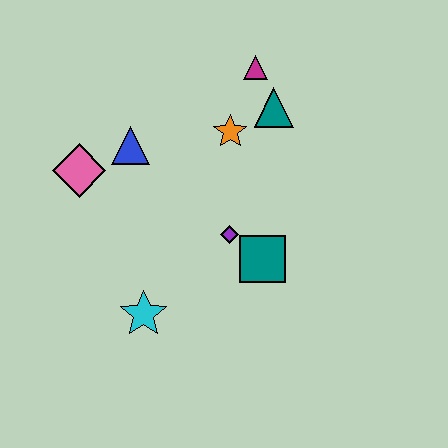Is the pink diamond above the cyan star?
Yes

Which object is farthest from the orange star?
The cyan star is farthest from the orange star.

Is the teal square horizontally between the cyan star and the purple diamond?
No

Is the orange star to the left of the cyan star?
No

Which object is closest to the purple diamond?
The teal square is closest to the purple diamond.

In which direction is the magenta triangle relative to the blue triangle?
The magenta triangle is to the right of the blue triangle.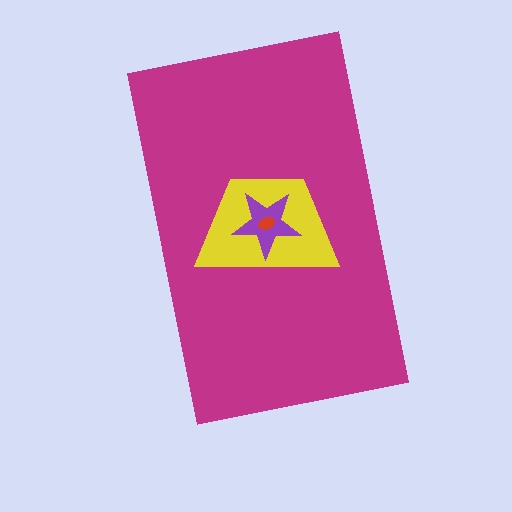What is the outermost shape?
The magenta rectangle.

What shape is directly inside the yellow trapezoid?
The purple star.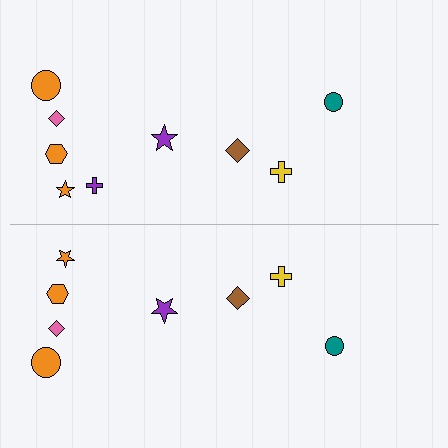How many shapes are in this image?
There are 17 shapes in this image.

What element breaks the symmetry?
A purple cross is missing from the bottom side.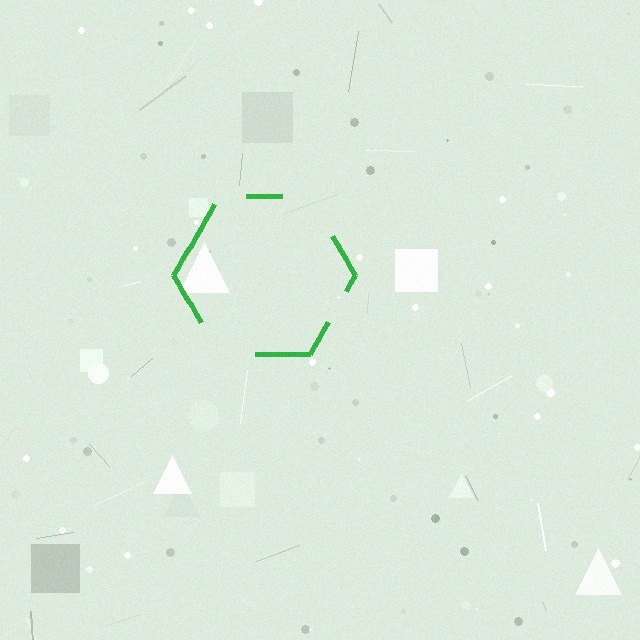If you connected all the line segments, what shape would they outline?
They would outline a hexagon.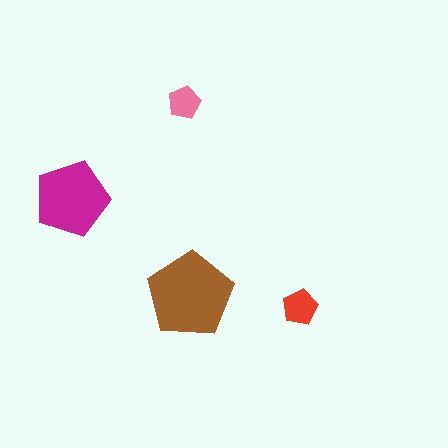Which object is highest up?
The pink pentagon is topmost.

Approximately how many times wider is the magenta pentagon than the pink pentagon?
About 2.5 times wider.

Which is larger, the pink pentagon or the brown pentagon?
The brown one.